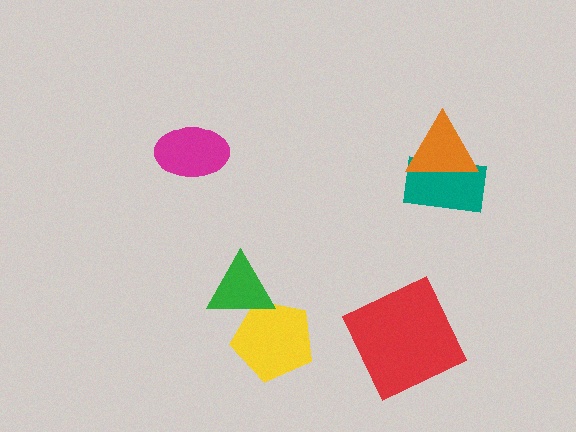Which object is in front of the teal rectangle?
The orange triangle is in front of the teal rectangle.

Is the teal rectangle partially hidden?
Yes, it is partially covered by another shape.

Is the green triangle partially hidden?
No, no other shape covers it.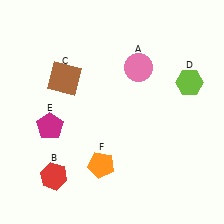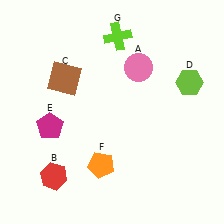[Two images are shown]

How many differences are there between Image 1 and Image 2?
There is 1 difference between the two images.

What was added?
A lime cross (G) was added in Image 2.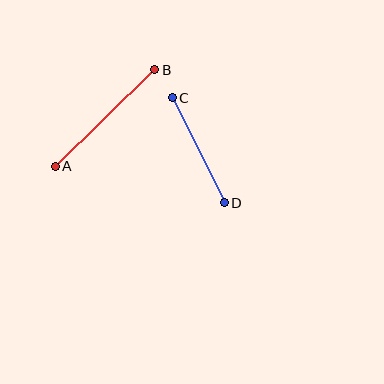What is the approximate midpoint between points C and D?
The midpoint is at approximately (198, 150) pixels.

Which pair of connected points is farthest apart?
Points A and B are farthest apart.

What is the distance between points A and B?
The distance is approximately 139 pixels.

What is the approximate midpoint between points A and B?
The midpoint is at approximately (105, 118) pixels.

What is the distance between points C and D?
The distance is approximately 117 pixels.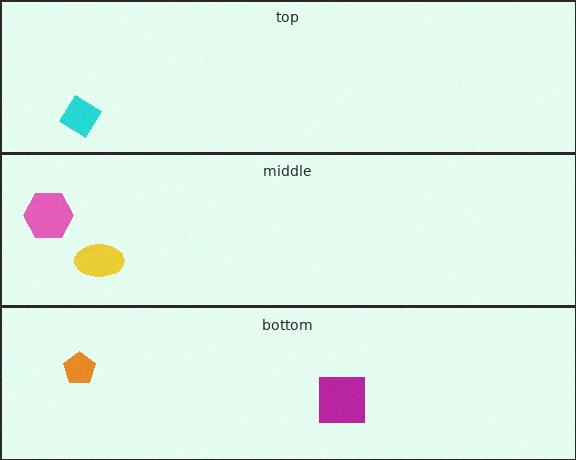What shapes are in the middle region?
The pink hexagon, the yellow ellipse.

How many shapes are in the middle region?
2.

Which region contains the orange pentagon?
The bottom region.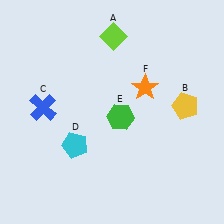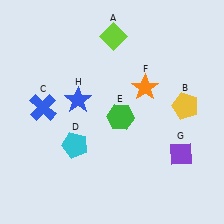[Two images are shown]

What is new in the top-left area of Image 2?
A blue star (H) was added in the top-left area of Image 2.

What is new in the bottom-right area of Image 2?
A purple diamond (G) was added in the bottom-right area of Image 2.